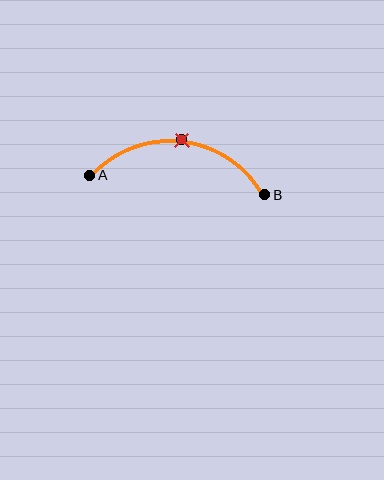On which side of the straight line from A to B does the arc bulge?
The arc bulges above the straight line connecting A and B.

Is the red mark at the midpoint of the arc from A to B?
Yes. The red mark lies on the arc at equal arc-length from both A and B — it is the arc midpoint.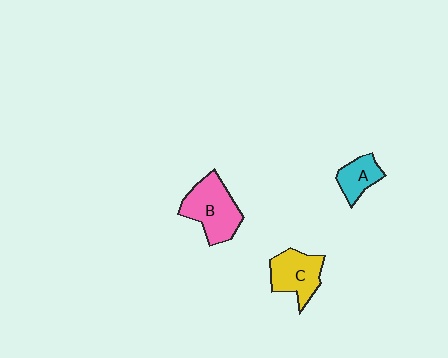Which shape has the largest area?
Shape B (pink).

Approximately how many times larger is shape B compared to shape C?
Approximately 1.3 times.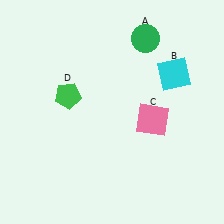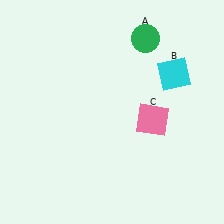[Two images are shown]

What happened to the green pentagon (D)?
The green pentagon (D) was removed in Image 2. It was in the top-left area of Image 1.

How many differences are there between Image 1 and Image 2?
There is 1 difference between the two images.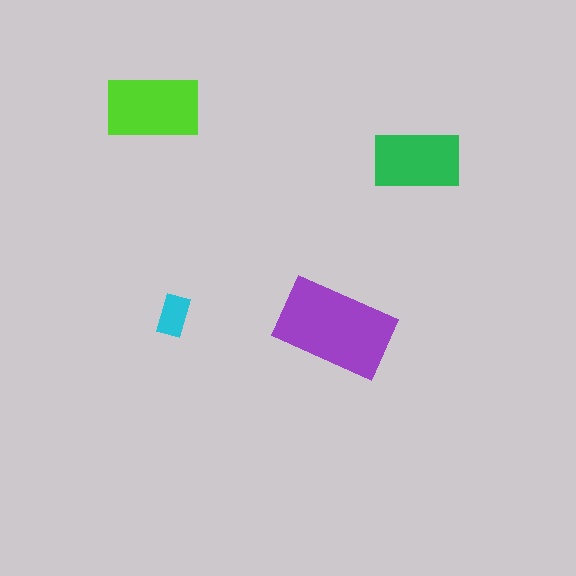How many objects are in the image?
There are 4 objects in the image.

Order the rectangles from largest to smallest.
the purple one, the lime one, the green one, the cyan one.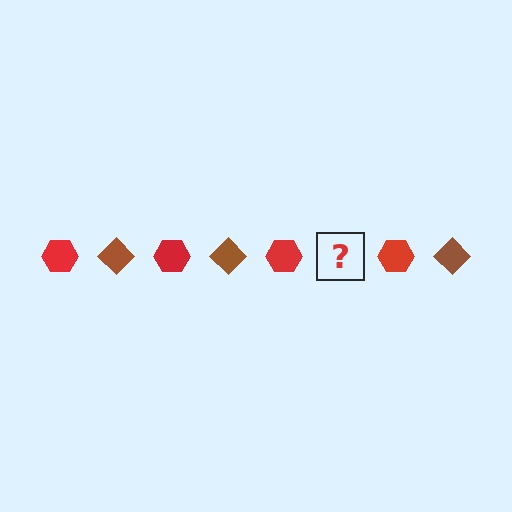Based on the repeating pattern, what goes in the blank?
The blank should be a brown diamond.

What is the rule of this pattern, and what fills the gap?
The rule is that the pattern alternates between red hexagon and brown diamond. The gap should be filled with a brown diamond.